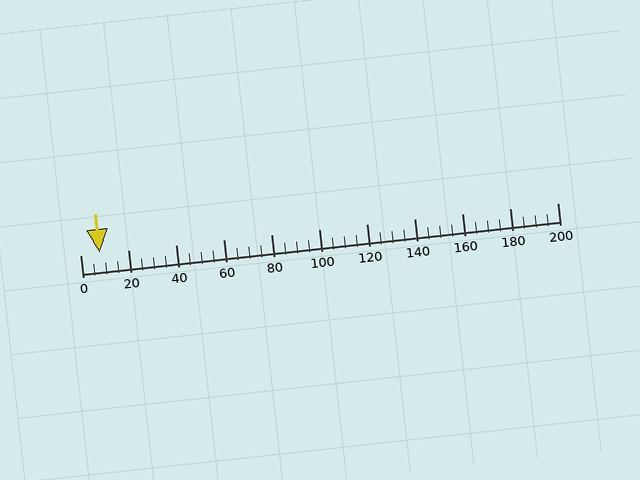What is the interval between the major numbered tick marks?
The major tick marks are spaced 20 units apart.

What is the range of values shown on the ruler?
The ruler shows values from 0 to 200.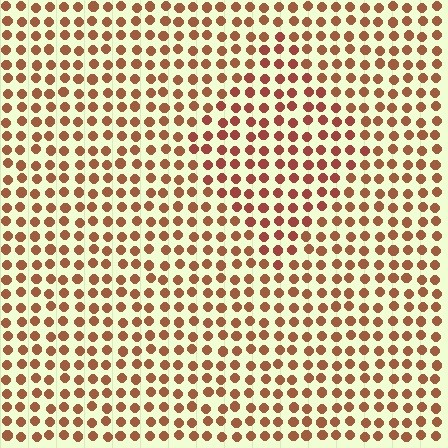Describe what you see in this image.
The image is filled with small brown elements in a uniform arrangement. A diamond-shaped region is visible where the elements are tinted to a slightly different hue, forming a subtle color boundary.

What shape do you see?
I see a diamond.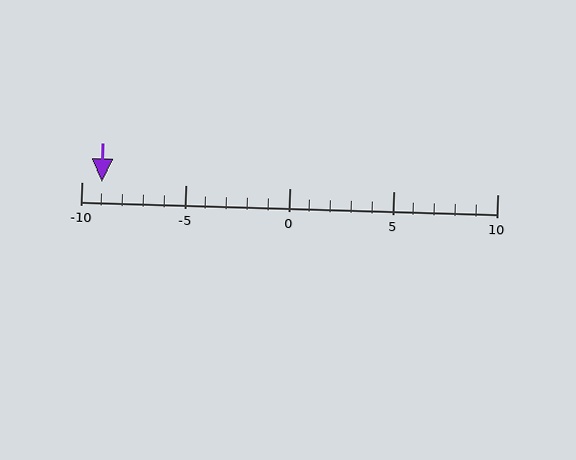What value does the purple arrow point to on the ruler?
The purple arrow points to approximately -9.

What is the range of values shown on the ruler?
The ruler shows values from -10 to 10.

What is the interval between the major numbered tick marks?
The major tick marks are spaced 5 units apart.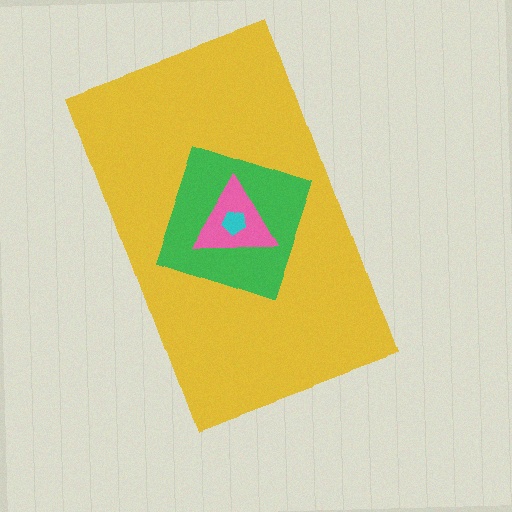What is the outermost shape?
The yellow rectangle.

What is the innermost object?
The cyan pentagon.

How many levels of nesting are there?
4.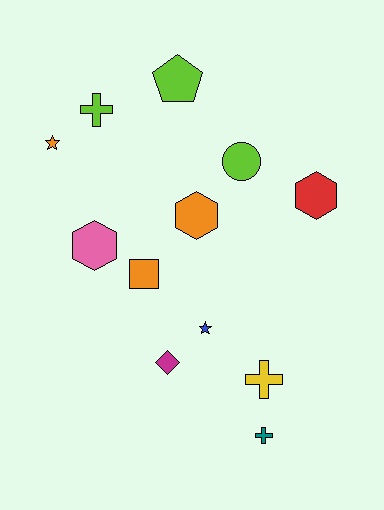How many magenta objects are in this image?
There is 1 magenta object.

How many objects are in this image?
There are 12 objects.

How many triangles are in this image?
There are no triangles.